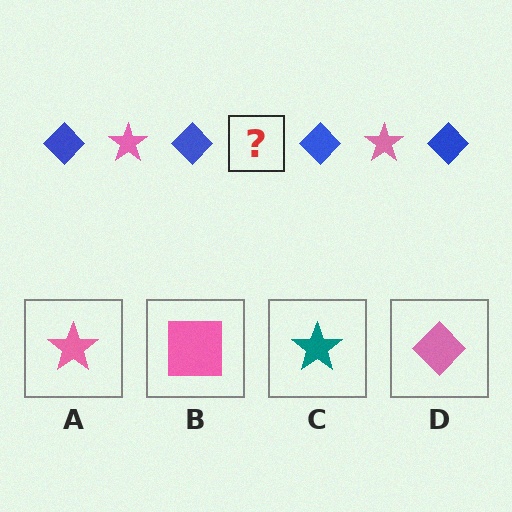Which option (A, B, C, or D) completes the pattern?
A.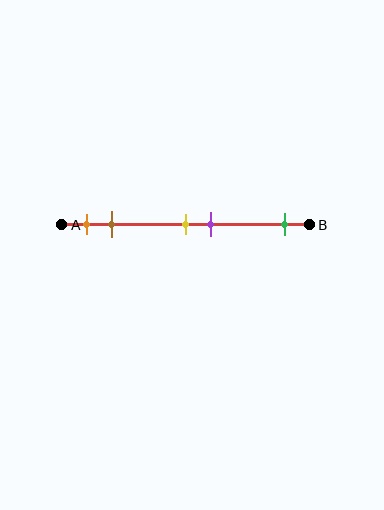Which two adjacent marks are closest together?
The yellow and purple marks are the closest adjacent pair.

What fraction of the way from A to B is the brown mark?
The brown mark is approximately 20% (0.2) of the way from A to B.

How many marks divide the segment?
There are 5 marks dividing the segment.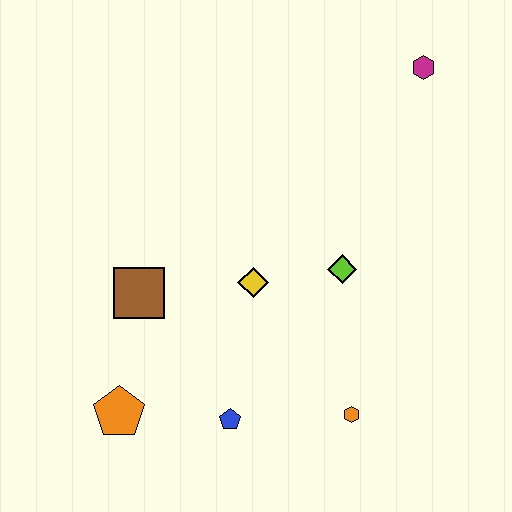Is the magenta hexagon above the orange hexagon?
Yes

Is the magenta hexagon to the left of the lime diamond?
No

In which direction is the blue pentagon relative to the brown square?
The blue pentagon is below the brown square.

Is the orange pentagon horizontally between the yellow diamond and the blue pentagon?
No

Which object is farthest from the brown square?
The magenta hexagon is farthest from the brown square.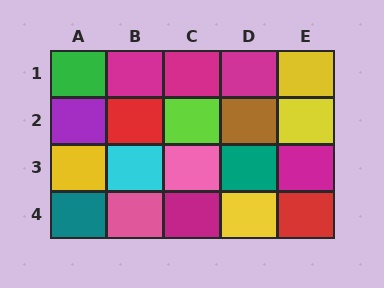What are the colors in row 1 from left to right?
Green, magenta, magenta, magenta, yellow.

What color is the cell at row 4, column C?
Magenta.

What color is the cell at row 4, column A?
Teal.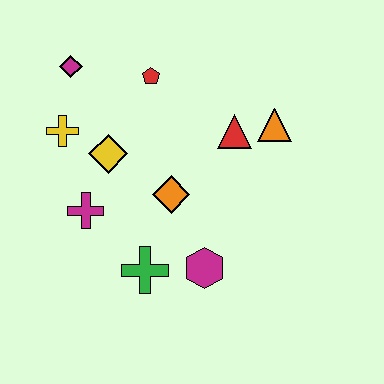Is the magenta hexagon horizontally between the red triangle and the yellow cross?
Yes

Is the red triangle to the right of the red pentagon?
Yes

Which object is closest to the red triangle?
The orange triangle is closest to the red triangle.